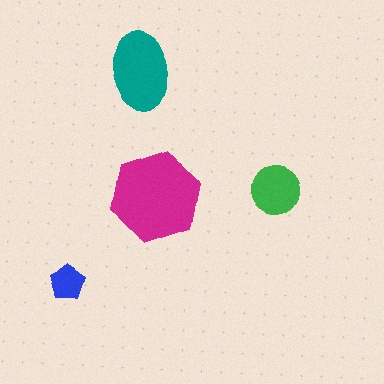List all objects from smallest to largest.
The blue pentagon, the green circle, the teal ellipse, the magenta hexagon.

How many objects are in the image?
There are 4 objects in the image.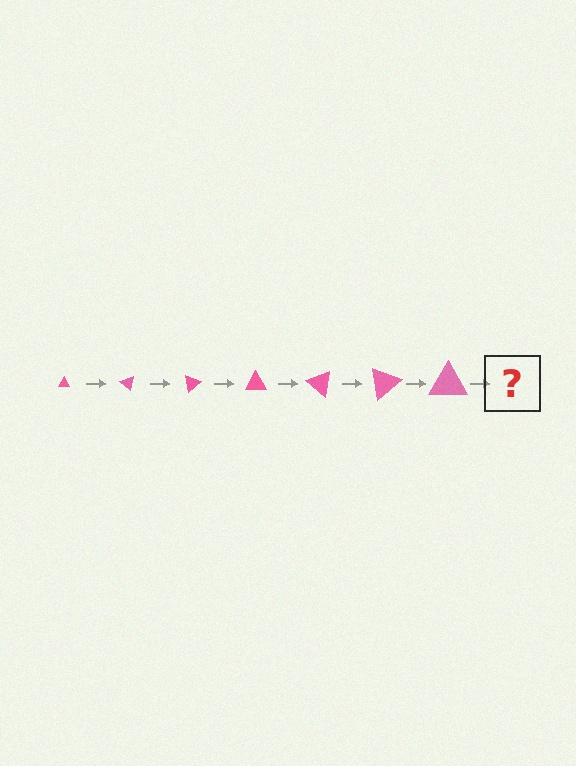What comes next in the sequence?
The next element should be a triangle, larger than the previous one and rotated 280 degrees from the start.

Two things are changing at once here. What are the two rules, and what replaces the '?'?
The two rules are that the triangle grows larger each step and it rotates 40 degrees each step. The '?' should be a triangle, larger than the previous one and rotated 280 degrees from the start.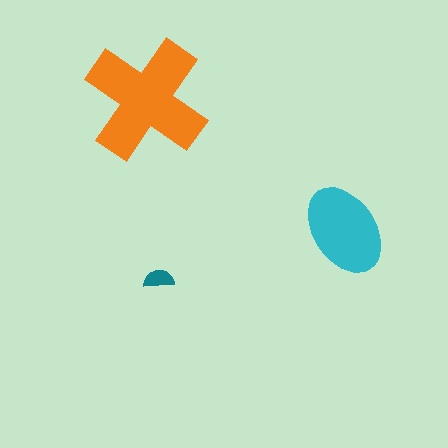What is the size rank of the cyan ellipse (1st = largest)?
2nd.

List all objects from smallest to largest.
The teal semicircle, the cyan ellipse, the orange cross.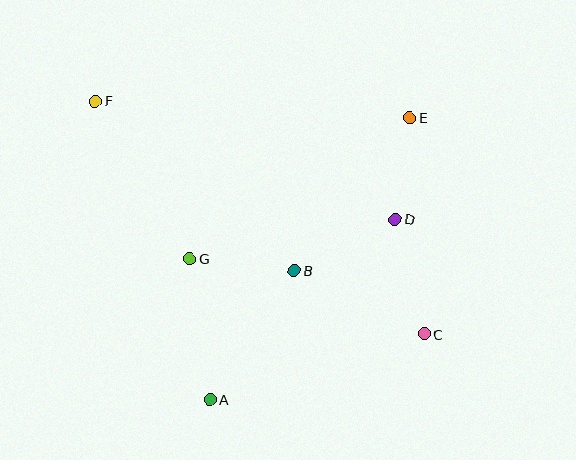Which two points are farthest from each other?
Points C and F are farthest from each other.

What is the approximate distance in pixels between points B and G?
The distance between B and G is approximately 105 pixels.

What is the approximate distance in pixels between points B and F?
The distance between B and F is approximately 261 pixels.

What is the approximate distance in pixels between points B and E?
The distance between B and E is approximately 192 pixels.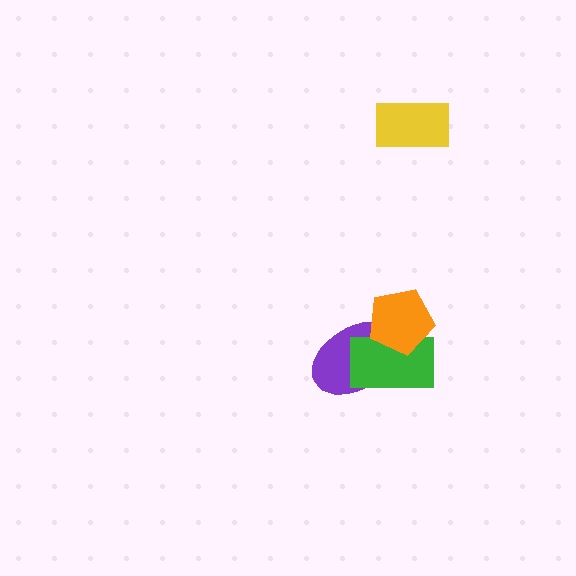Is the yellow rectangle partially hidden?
No, no other shape covers it.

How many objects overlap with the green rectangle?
2 objects overlap with the green rectangle.